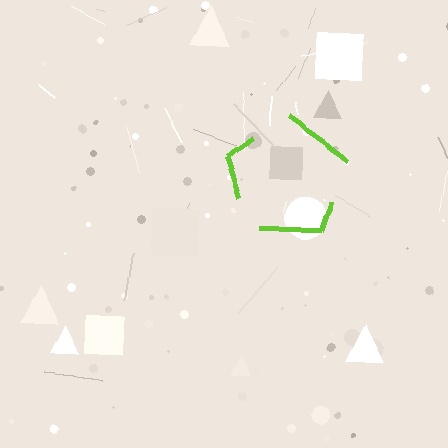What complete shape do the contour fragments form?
The contour fragments form a pentagon.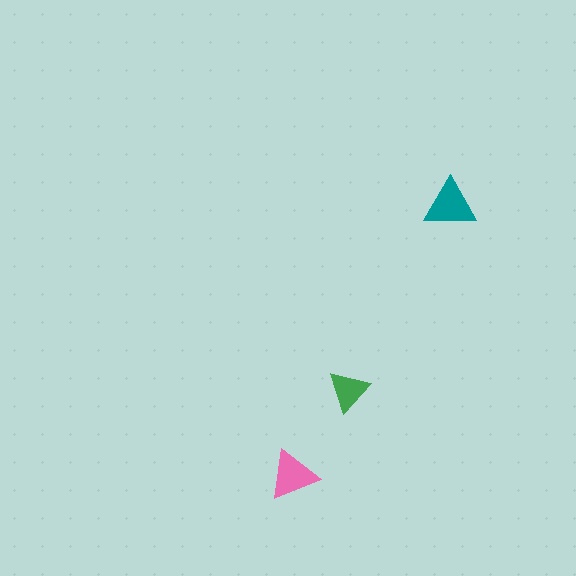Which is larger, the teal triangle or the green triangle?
The teal one.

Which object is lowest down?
The pink triangle is bottommost.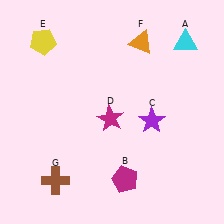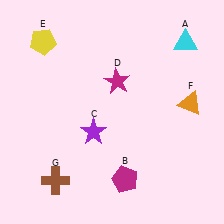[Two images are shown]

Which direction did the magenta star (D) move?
The magenta star (D) moved up.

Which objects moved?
The objects that moved are: the purple star (C), the magenta star (D), the orange triangle (F).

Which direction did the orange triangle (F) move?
The orange triangle (F) moved down.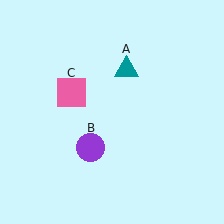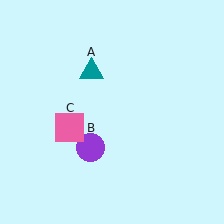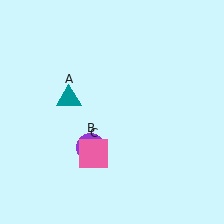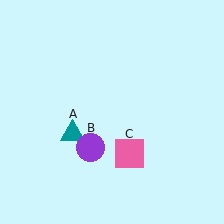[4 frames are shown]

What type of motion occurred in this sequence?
The teal triangle (object A), pink square (object C) rotated counterclockwise around the center of the scene.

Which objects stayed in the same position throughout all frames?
Purple circle (object B) remained stationary.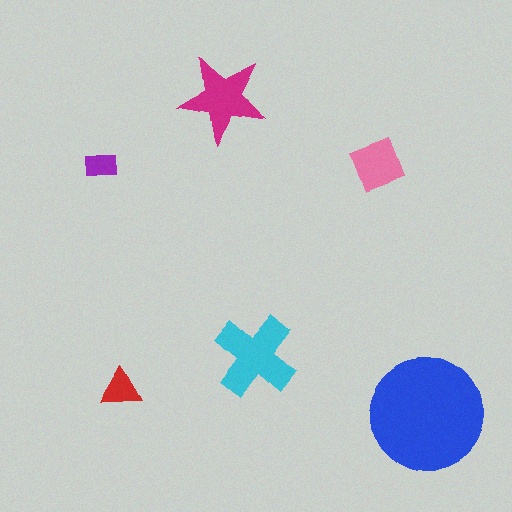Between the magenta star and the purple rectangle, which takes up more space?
The magenta star.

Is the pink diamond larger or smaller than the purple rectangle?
Larger.